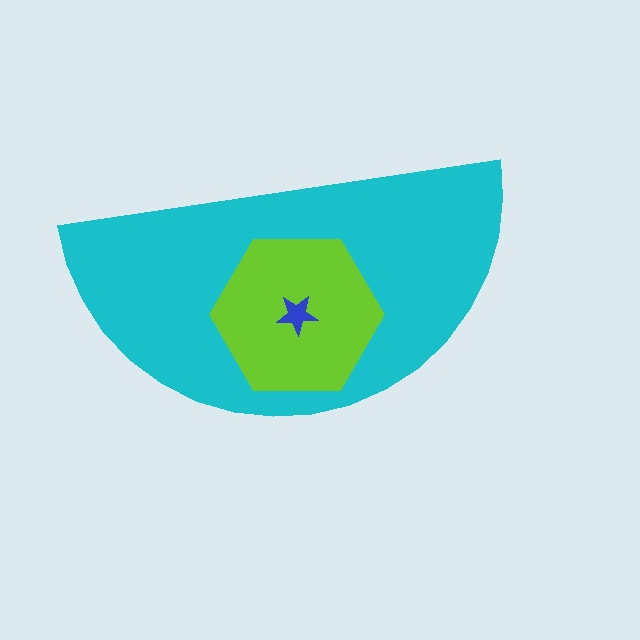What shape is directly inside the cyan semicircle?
The lime hexagon.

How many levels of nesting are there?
3.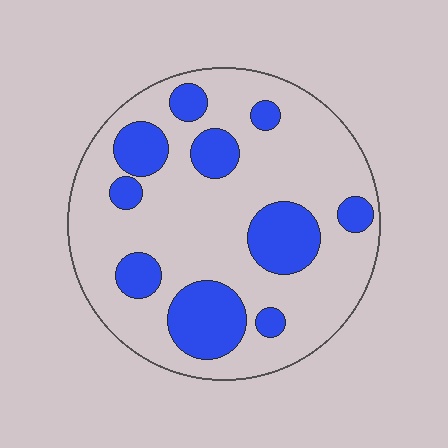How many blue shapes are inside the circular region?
10.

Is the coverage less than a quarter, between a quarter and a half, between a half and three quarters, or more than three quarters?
Between a quarter and a half.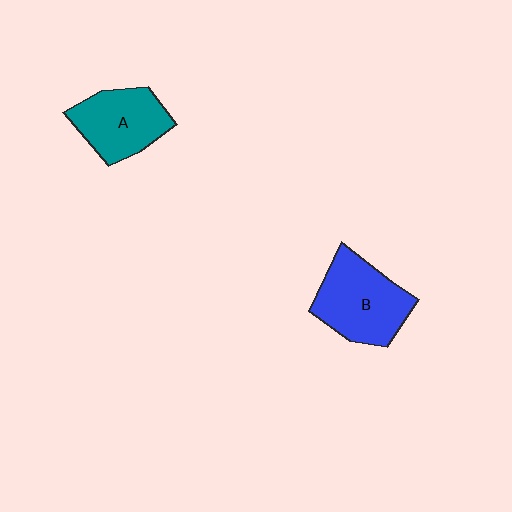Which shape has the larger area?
Shape B (blue).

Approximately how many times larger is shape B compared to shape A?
Approximately 1.2 times.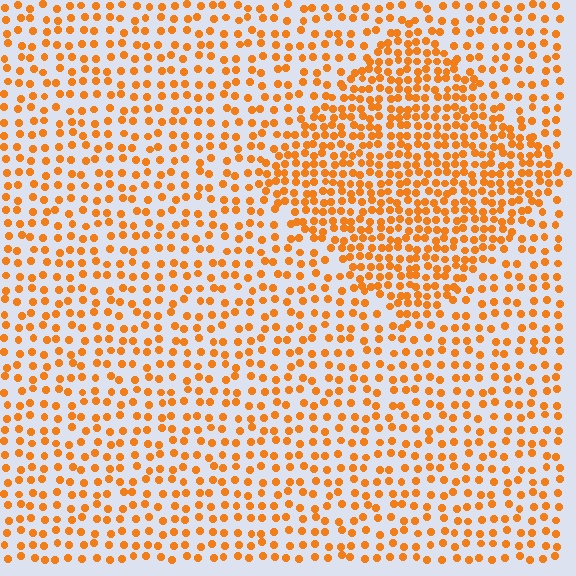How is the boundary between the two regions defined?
The boundary is defined by a change in element density (approximately 1.9x ratio). All elements are the same color, size, and shape.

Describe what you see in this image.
The image contains small orange elements arranged at two different densities. A diamond-shaped region is visible where the elements are more densely packed than the surrounding area.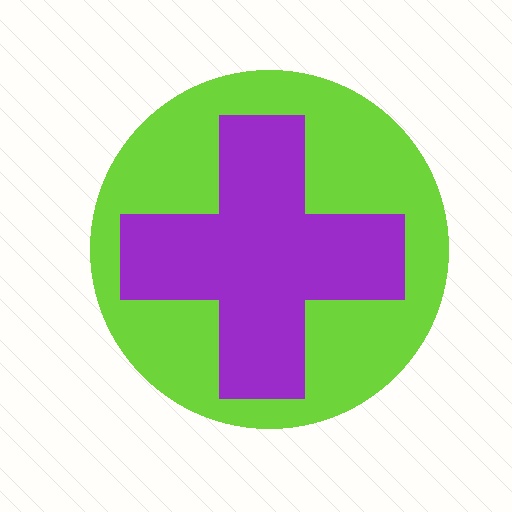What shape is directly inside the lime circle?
The purple cross.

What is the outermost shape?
The lime circle.